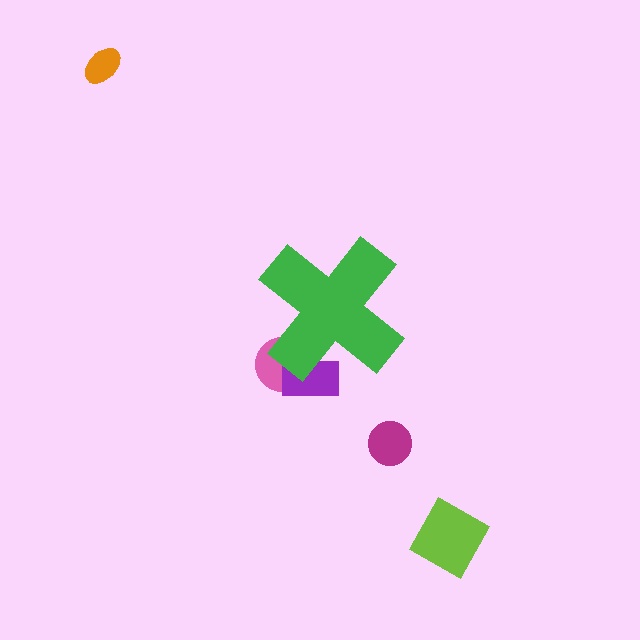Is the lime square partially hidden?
No, the lime square is fully visible.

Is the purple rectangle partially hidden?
Yes, the purple rectangle is partially hidden behind the green cross.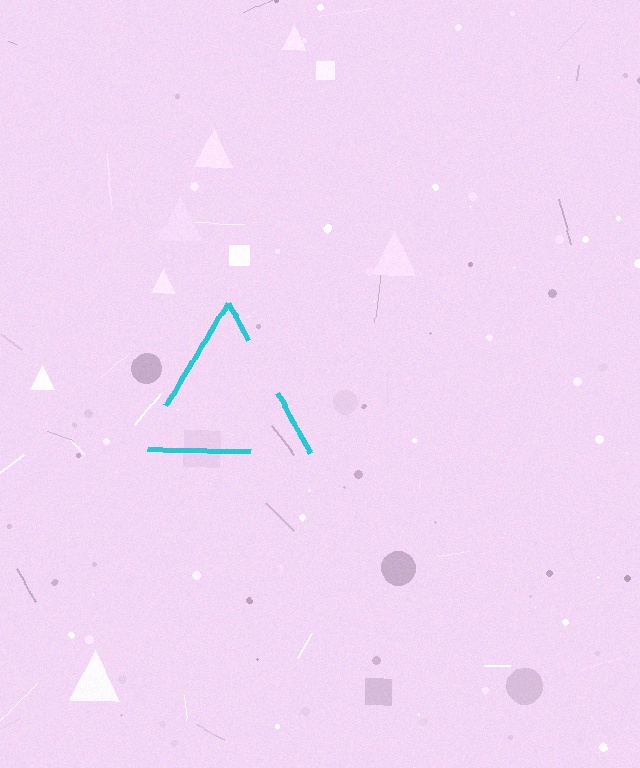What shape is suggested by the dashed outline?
The dashed outline suggests a triangle.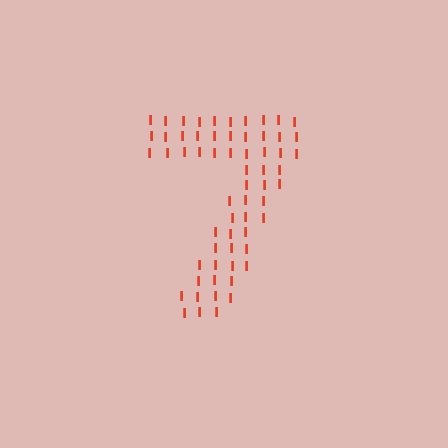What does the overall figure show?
The overall figure shows the digit 7.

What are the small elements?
The small elements are letter I's.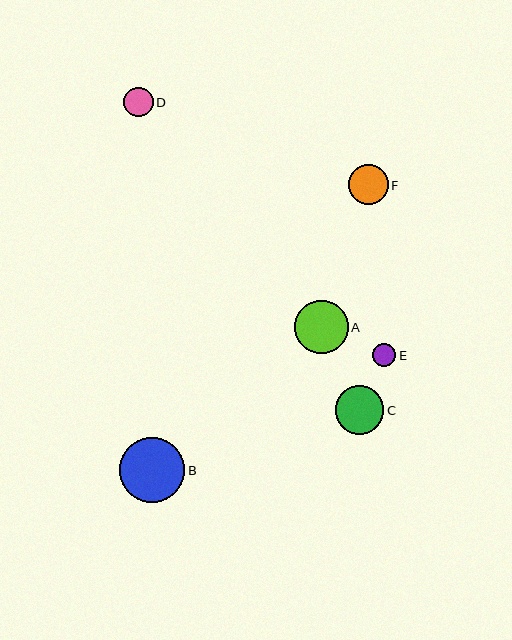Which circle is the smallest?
Circle E is the smallest with a size of approximately 23 pixels.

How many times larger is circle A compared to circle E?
Circle A is approximately 2.3 times the size of circle E.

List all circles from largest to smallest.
From largest to smallest: B, A, C, F, D, E.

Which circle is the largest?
Circle B is the largest with a size of approximately 65 pixels.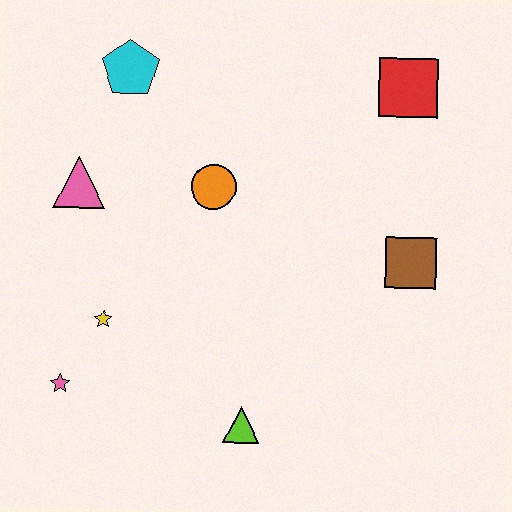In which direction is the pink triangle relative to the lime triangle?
The pink triangle is above the lime triangle.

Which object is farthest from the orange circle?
The pink star is farthest from the orange circle.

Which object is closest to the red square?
The brown square is closest to the red square.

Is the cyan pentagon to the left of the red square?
Yes